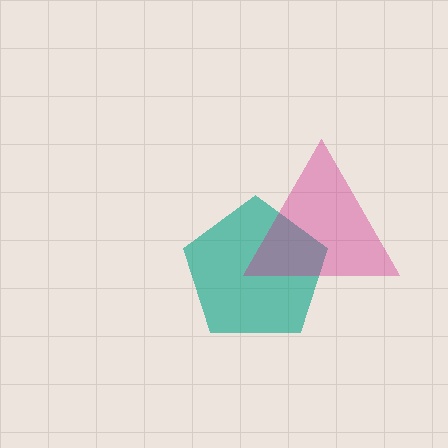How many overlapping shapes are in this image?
There are 2 overlapping shapes in the image.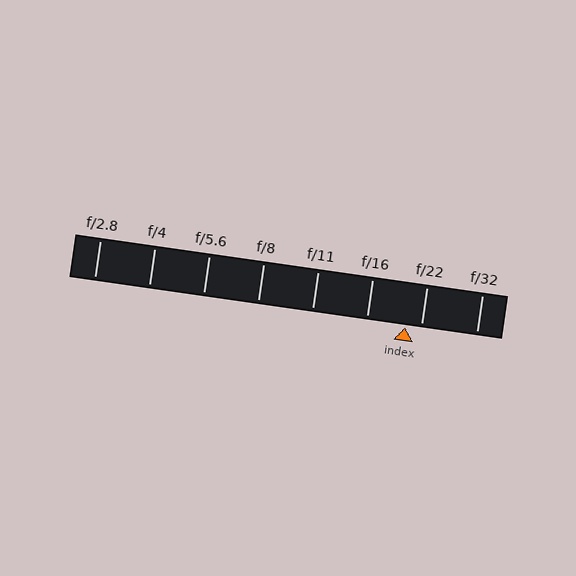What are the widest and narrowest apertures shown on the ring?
The widest aperture shown is f/2.8 and the narrowest is f/32.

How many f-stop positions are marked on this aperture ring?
There are 8 f-stop positions marked.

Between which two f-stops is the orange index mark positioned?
The index mark is between f/16 and f/22.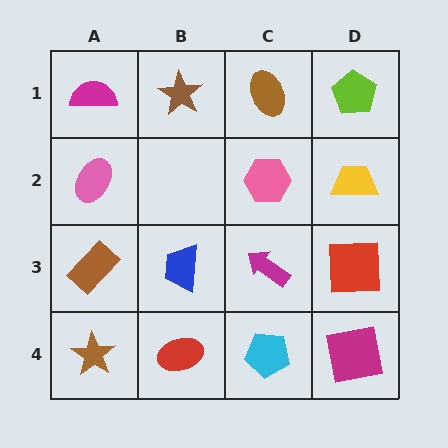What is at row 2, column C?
A pink hexagon.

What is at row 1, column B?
A brown star.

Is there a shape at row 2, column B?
No, that cell is empty.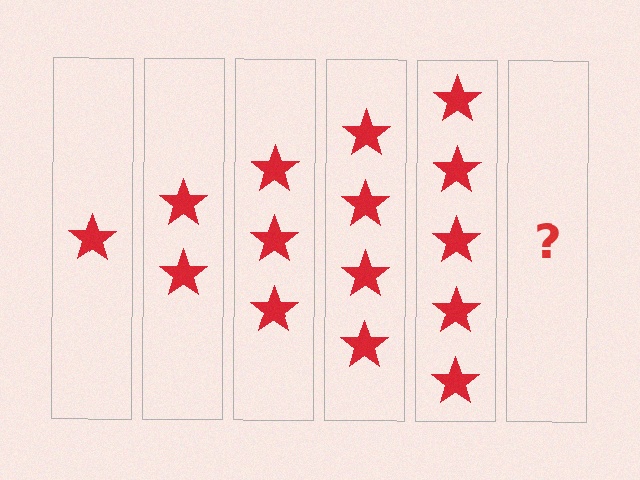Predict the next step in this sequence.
The next step is 6 stars.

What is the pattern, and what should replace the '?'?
The pattern is that each step adds one more star. The '?' should be 6 stars.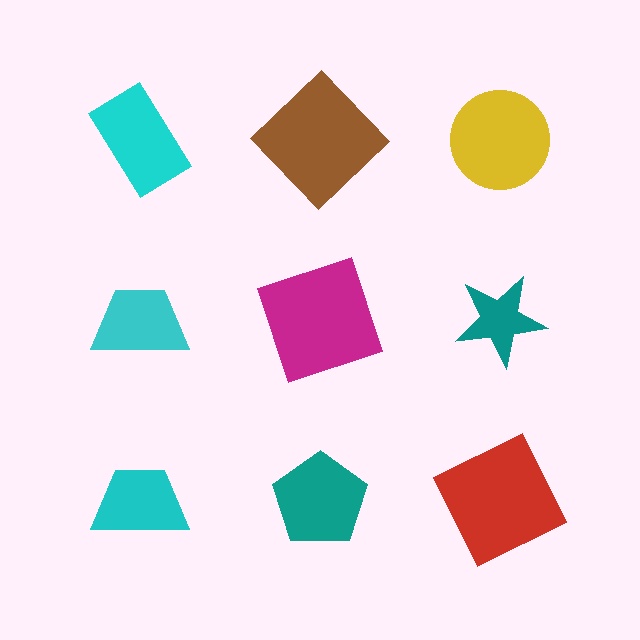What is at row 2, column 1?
A cyan trapezoid.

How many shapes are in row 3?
3 shapes.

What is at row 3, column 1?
A cyan trapezoid.